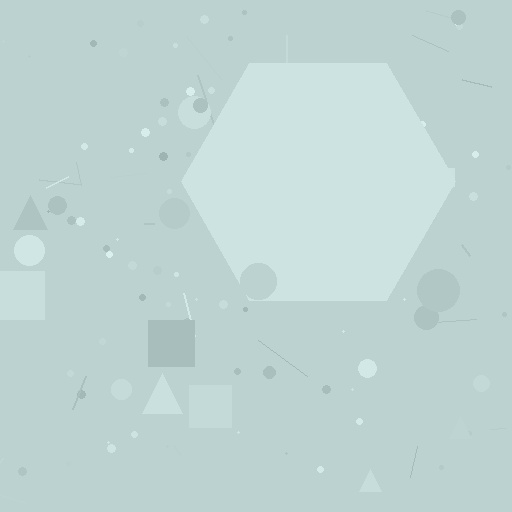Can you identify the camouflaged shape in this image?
The camouflaged shape is a hexagon.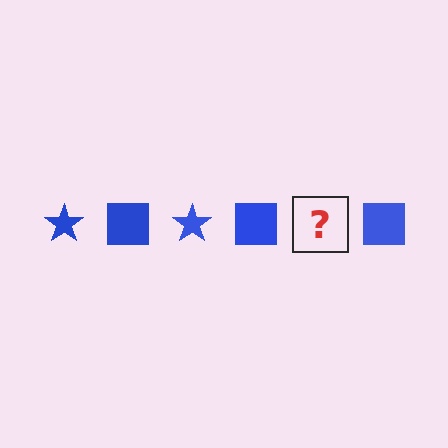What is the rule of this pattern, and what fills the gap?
The rule is that the pattern cycles through star, square shapes in blue. The gap should be filled with a blue star.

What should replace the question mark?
The question mark should be replaced with a blue star.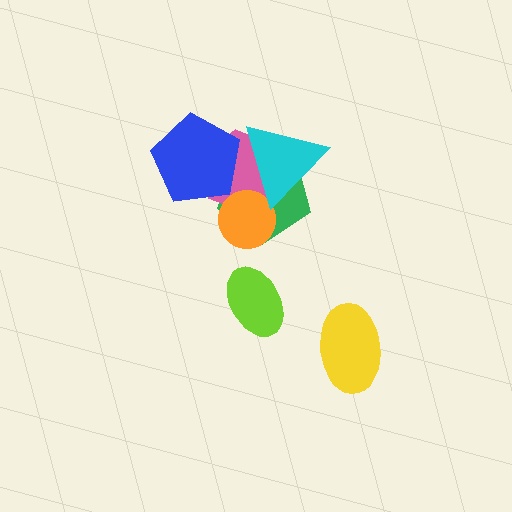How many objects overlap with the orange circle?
3 objects overlap with the orange circle.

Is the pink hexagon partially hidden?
Yes, it is partially covered by another shape.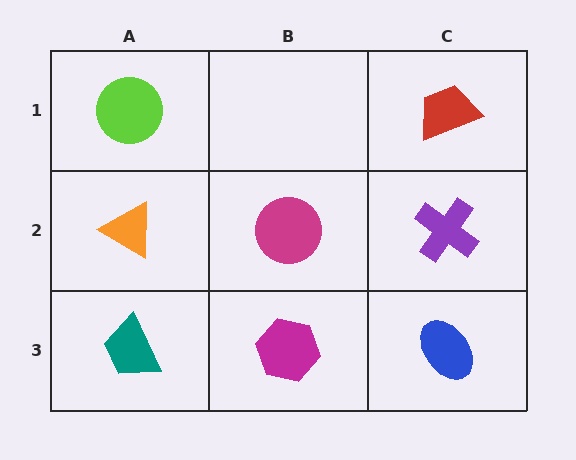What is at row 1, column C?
A red trapezoid.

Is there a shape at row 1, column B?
No, that cell is empty.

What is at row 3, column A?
A teal trapezoid.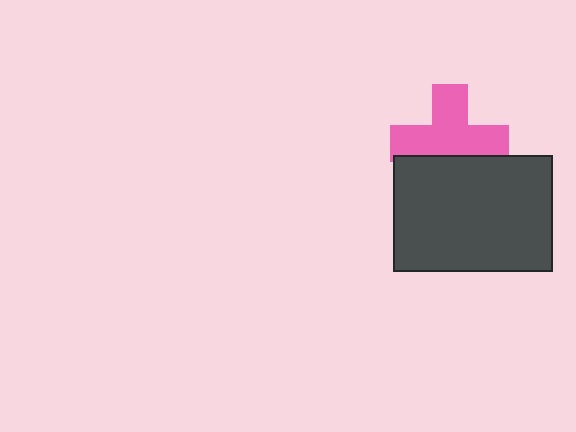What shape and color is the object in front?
The object in front is a dark gray rectangle.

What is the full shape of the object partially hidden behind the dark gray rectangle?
The partially hidden object is a pink cross.